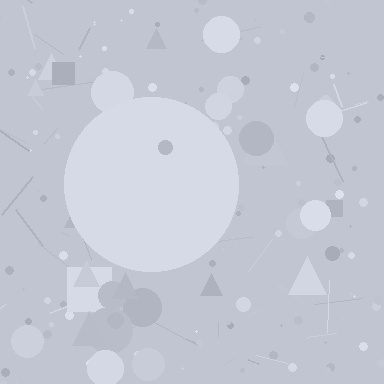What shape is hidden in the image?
A circle is hidden in the image.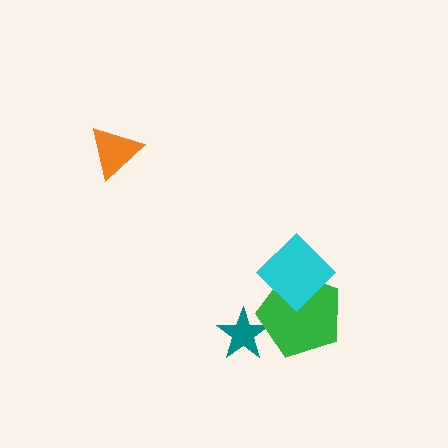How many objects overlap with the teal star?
1 object overlaps with the teal star.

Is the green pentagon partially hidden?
Yes, it is partially covered by another shape.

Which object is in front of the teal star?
The green pentagon is in front of the teal star.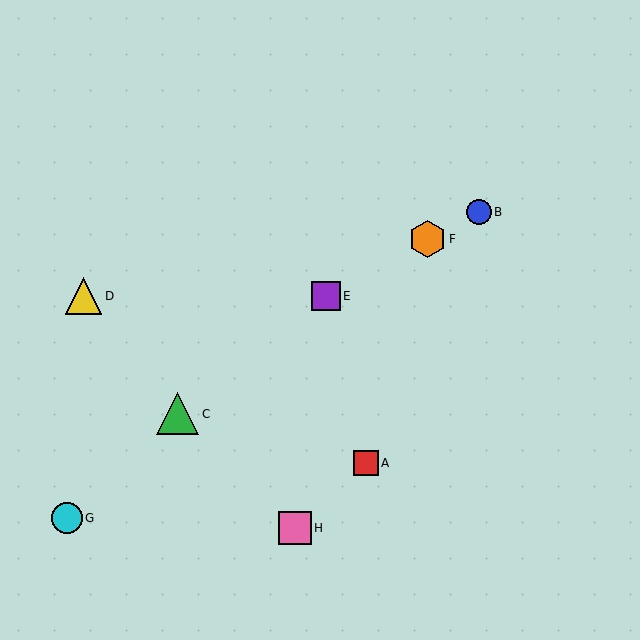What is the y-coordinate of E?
Object E is at y≈296.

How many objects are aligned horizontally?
2 objects (D, E) are aligned horizontally.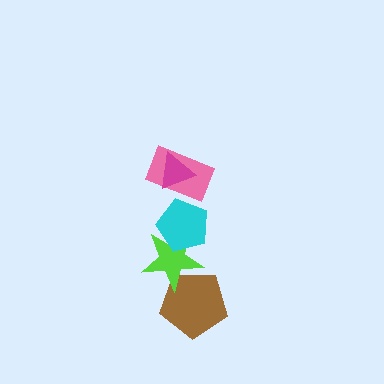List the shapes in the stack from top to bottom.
From top to bottom: the magenta triangle, the pink rectangle, the cyan pentagon, the lime star, the brown pentagon.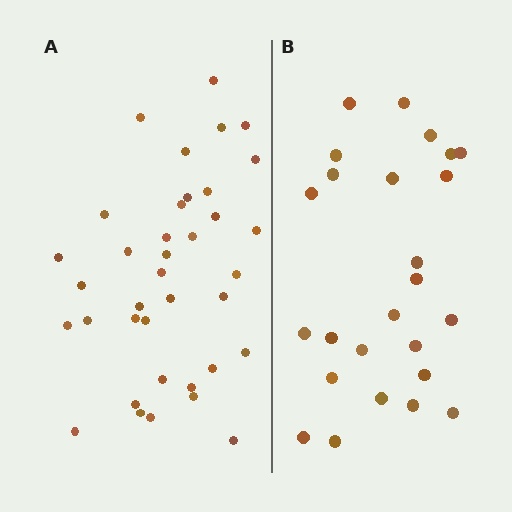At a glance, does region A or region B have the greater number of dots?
Region A (the left region) has more dots.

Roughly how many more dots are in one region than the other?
Region A has roughly 12 or so more dots than region B.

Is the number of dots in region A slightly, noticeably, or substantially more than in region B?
Region A has substantially more. The ratio is roughly 1.5 to 1.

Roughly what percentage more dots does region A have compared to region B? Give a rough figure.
About 50% more.